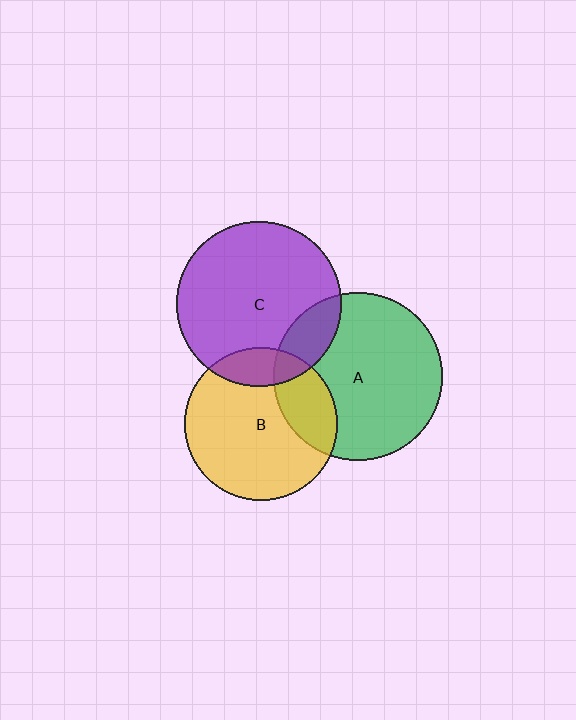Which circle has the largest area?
Circle A (green).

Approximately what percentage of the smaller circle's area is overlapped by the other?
Approximately 15%.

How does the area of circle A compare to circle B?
Approximately 1.2 times.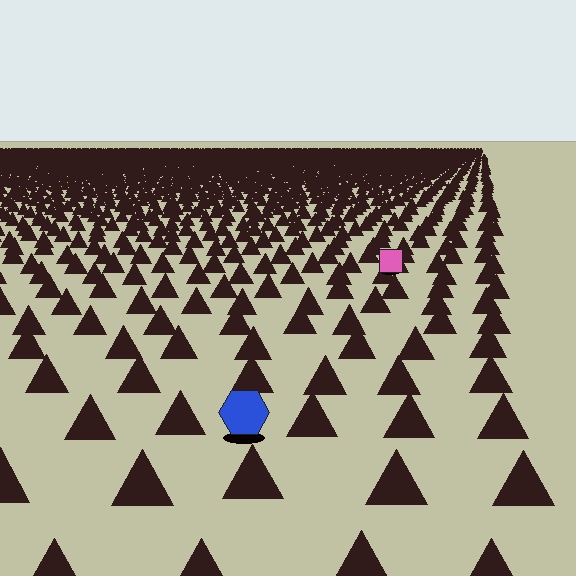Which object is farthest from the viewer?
The pink square is farthest from the viewer. It appears smaller and the ground texture around it is denser.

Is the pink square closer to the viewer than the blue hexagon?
No. The blue hexagon is closer — you can tell from the texture gradient: the ground texture is coarser near it.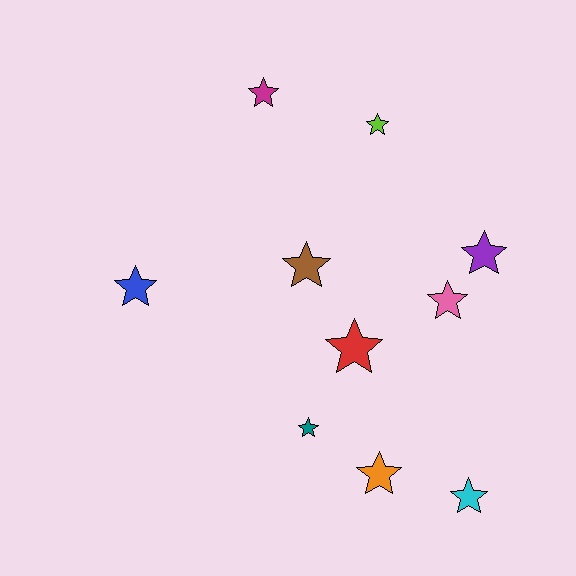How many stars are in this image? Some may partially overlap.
There are 10 stars.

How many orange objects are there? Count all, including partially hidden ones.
There is 1 orange object.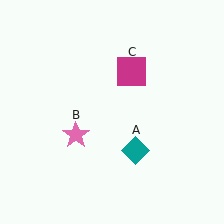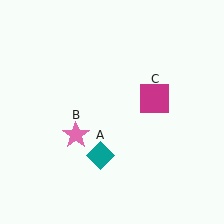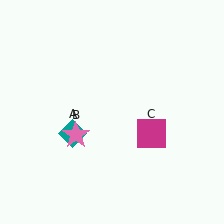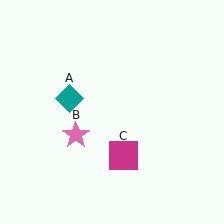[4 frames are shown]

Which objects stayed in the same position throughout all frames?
Pink star (object B) remained stationary.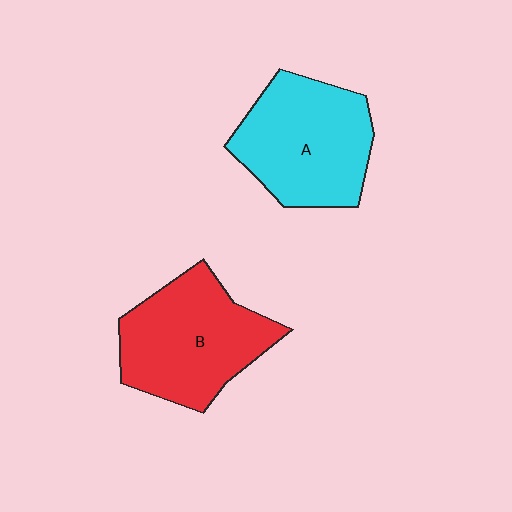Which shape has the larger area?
Shape B (red).